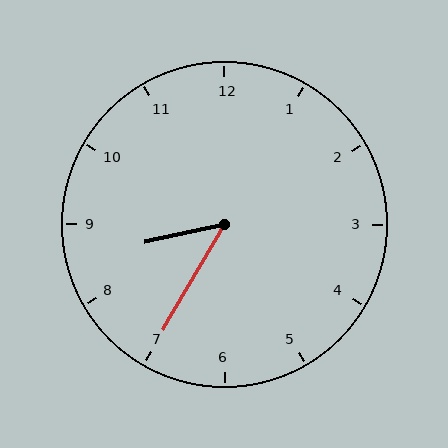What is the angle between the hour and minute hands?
Approximately 48 degrees.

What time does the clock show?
8:35.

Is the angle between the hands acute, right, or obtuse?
It is acute.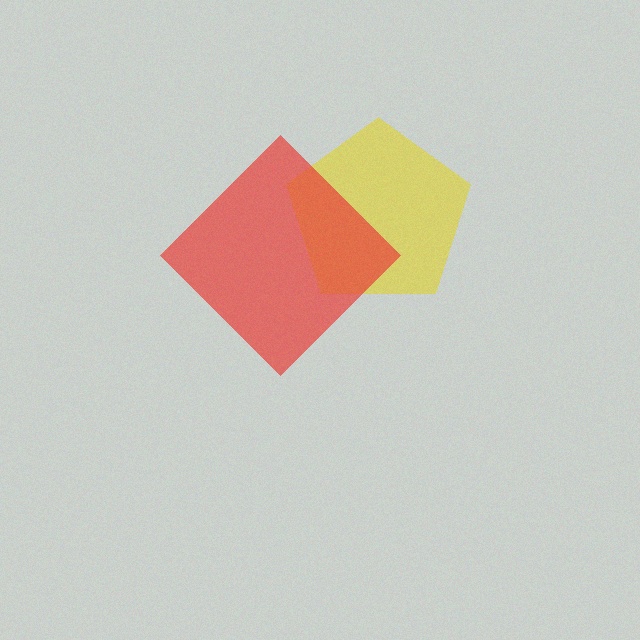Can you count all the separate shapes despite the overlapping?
Yes, there are 2 separate shapes.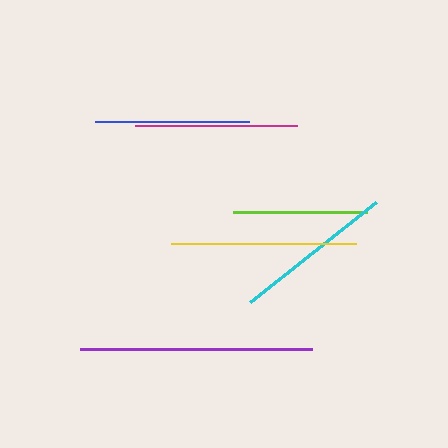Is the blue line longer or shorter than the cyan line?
The cyan line is longer than the blue line.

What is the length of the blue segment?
The blue segment is approximately 154 pixels long.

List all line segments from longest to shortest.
From longest to shortest: purple, yellow, magenta, cyan, blue, lime.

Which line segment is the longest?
The purple line is the longest at approximately 233 pixels.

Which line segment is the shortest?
The lime line is the shortest at approximately 134 pixels.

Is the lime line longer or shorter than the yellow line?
The yellow line is longer than the lime line.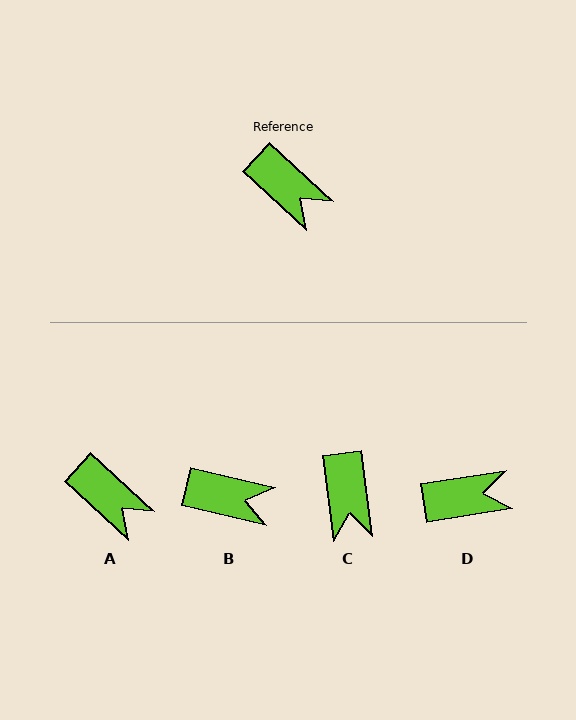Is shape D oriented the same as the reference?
No, it is off by about 52 degrees.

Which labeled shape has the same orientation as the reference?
A.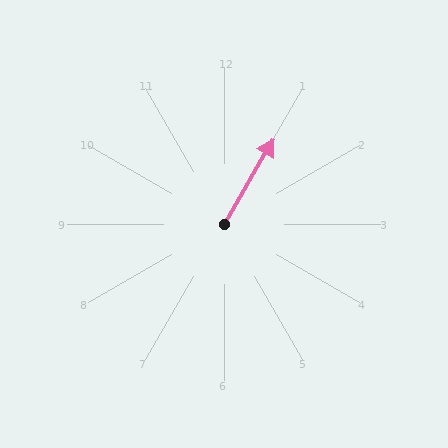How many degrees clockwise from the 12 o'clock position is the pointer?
Approximately 30 degrees.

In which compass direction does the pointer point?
Northeast.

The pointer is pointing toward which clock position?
Roughly 1 o'clock.